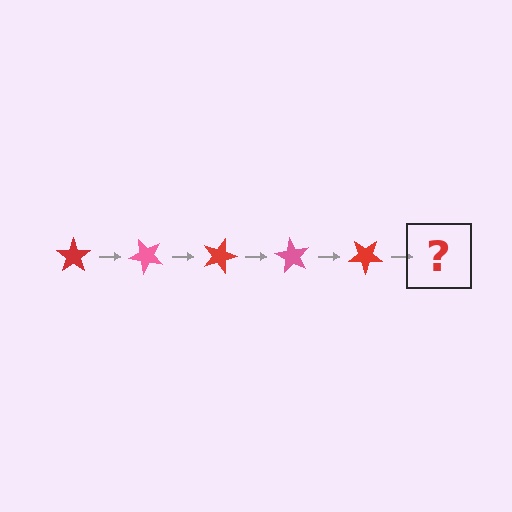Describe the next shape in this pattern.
It should be a pink star, rotated 225 degrees from the start.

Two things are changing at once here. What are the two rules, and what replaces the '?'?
The two rules are that it rotates 45 degrees each step and the color cycles through red and pink. The '?' should be a pink star, rotated 225 degrees from the start.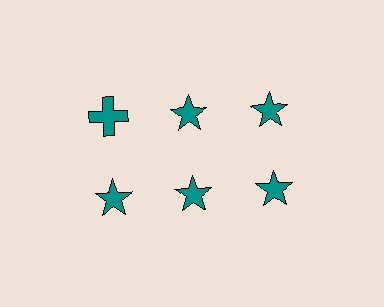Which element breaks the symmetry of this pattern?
The teal cross in the top row, leftmost column breaks the symmetry. All other shapes are teal stars.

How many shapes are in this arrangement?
There are 6 shapes arranged in a grid pattern.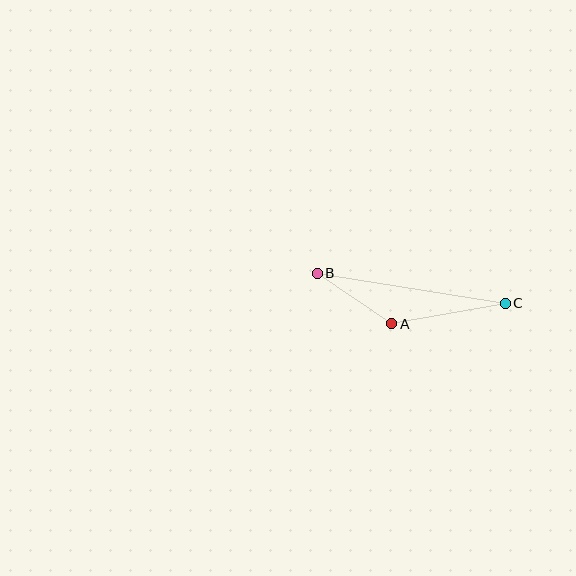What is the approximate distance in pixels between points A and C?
The distance between A and C is approximately 115 pixels.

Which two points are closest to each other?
Points A and B are closest to each other.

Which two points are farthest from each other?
Points B and C are farthest from each other.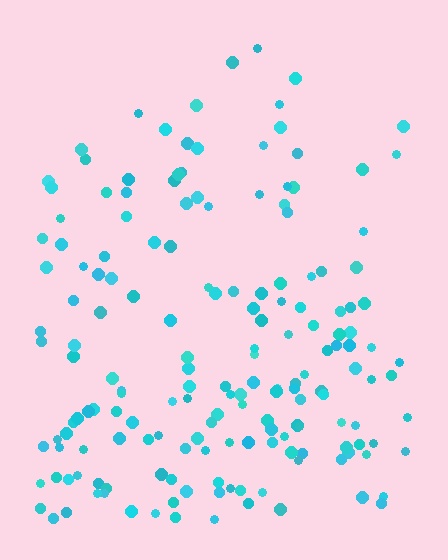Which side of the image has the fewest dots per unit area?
The top.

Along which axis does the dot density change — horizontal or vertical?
Vertical.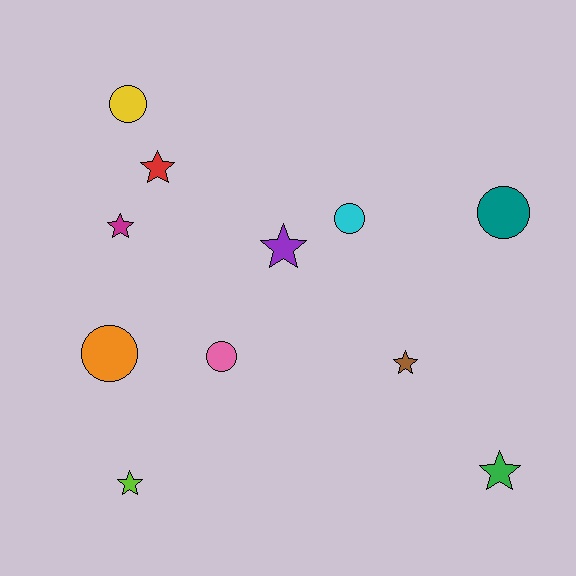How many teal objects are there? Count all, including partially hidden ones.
There is 1 teal object.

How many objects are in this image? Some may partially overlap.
There are 11 objects.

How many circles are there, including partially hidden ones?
There are 5 circles.